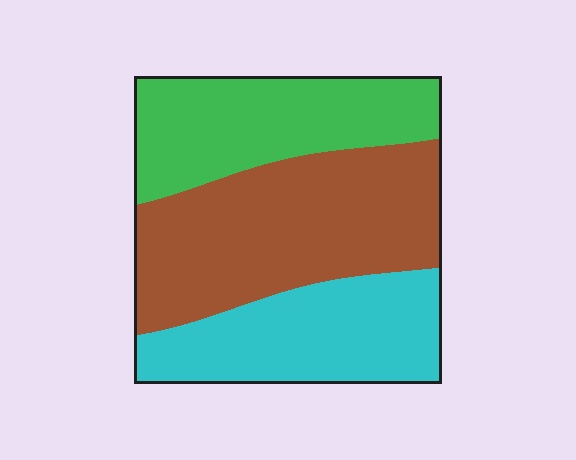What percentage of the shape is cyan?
Cyan takes up about one quarter (1/4) of the shape.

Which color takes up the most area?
Brown, at roughly 45%.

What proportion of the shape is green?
Green covers 29% of the shape.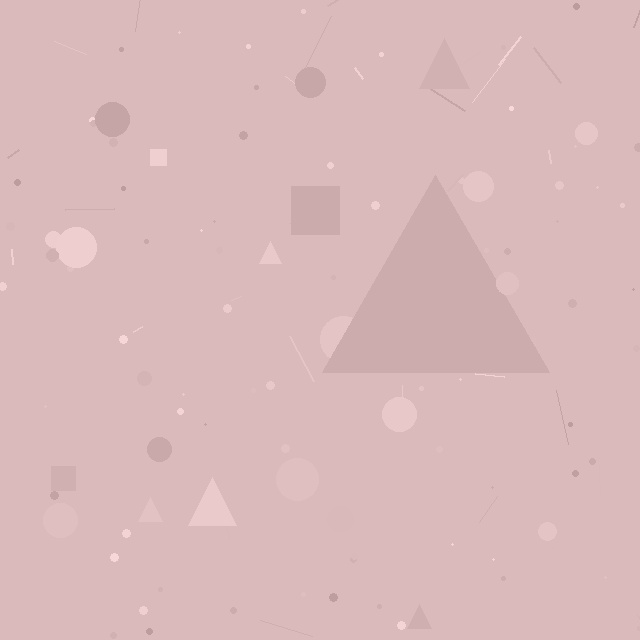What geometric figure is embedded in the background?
A triangle is embedded in the background.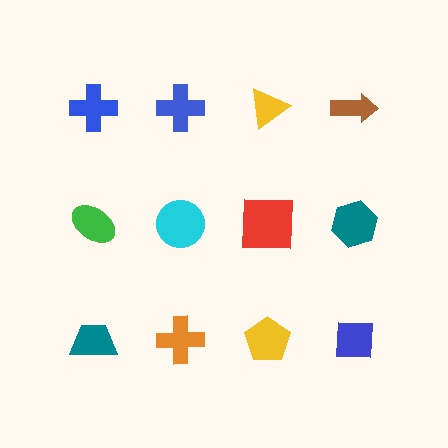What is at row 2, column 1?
A green ellipse.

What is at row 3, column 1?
A teal trapezoid.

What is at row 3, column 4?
A blue square.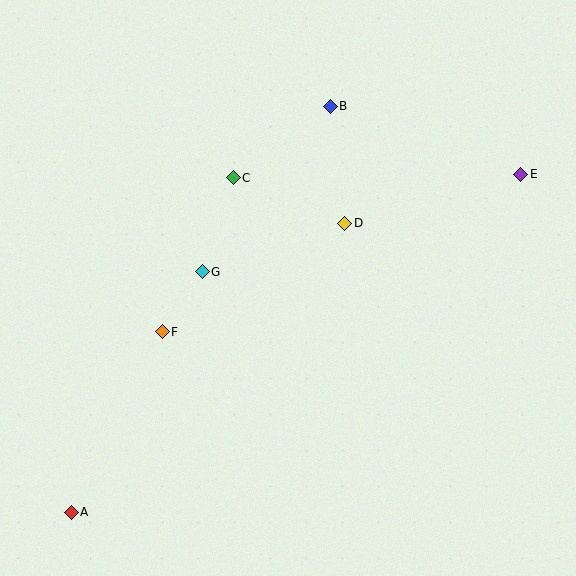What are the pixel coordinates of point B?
Point B is at (330, 106).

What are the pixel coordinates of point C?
Point C is at (233, 178).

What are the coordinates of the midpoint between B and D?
The midpoint between B and D is at (337, 165).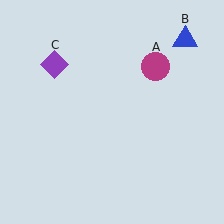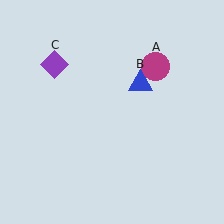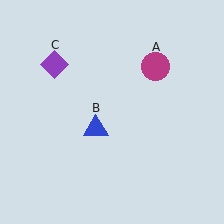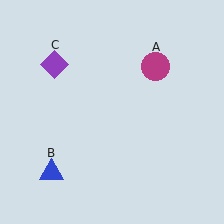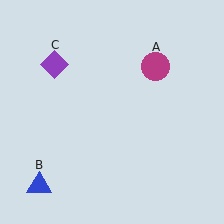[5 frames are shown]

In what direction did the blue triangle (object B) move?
The blue triangle (object B) moved down and to the left.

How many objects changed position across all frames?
1 object changed position: blue triangle (object B).